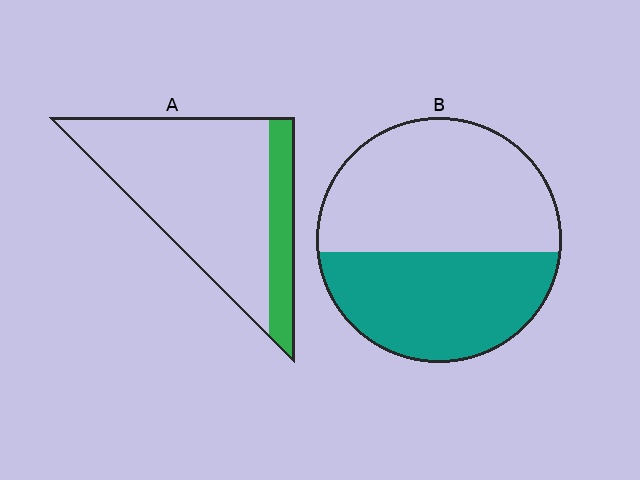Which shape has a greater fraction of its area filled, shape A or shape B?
Shape B.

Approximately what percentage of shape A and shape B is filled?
A is approximately 20% and B is approximately 45%.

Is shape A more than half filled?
No.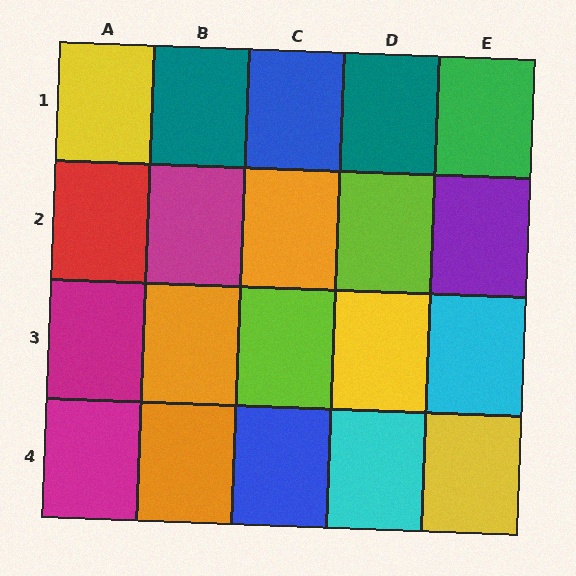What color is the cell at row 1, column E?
Green.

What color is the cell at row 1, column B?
Teal.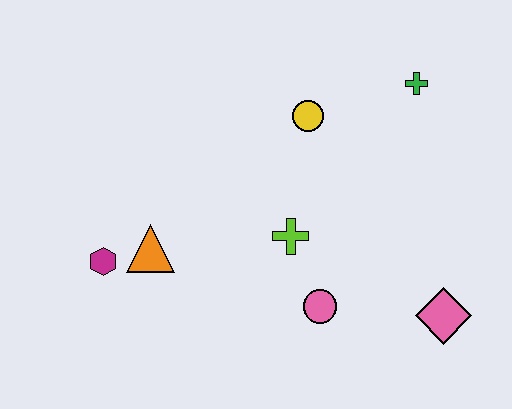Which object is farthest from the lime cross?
The green cross is farthest from the lime cross.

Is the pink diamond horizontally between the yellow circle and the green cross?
No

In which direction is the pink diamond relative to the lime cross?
The pink diamond is to the right of the lime cross.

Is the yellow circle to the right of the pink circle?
No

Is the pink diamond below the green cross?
Yes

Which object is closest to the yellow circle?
The green cross is closest to the yellow circle.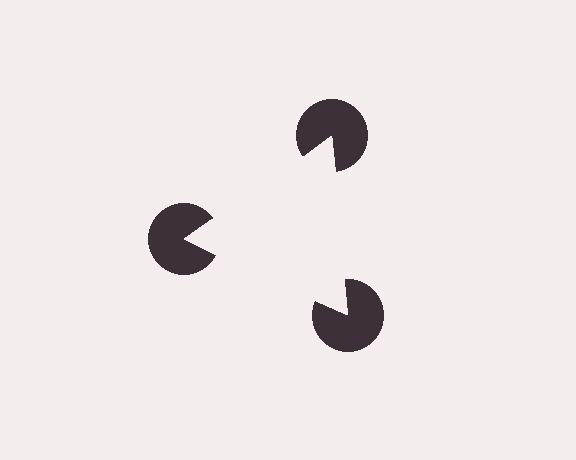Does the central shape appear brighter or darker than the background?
It typically appears slightly brighter than the background, even though no actual brightness change is drawn.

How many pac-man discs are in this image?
There are 3 — one at each vertex of the illusory triangle.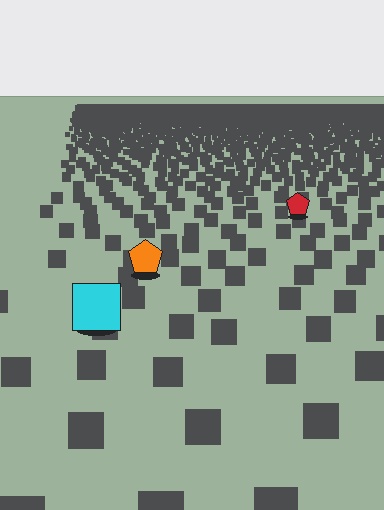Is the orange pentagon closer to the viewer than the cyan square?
No. The cyan square is closer — you can tell from the texture gradient: the ground texture is coarser near it.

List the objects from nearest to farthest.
From nearest to farthest: the cyan square, the orange pentagon, the red pentagon.